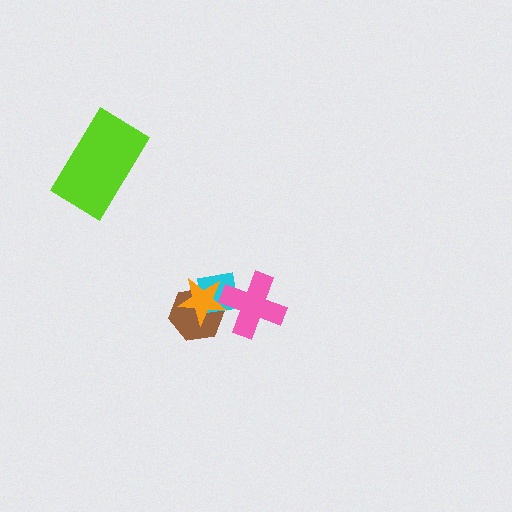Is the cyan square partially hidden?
Yes, it is partially covered by another shape.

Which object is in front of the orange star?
The pink cross is in front of the orange star.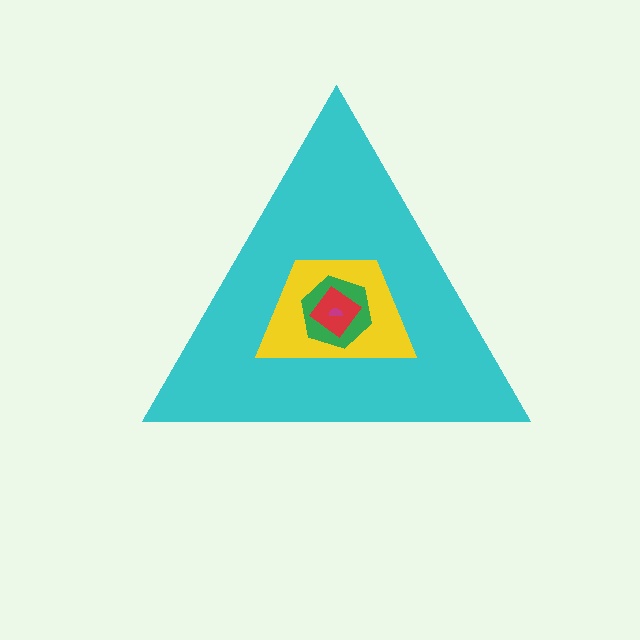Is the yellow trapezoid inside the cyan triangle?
Yes.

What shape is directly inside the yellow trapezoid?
The green hexagon.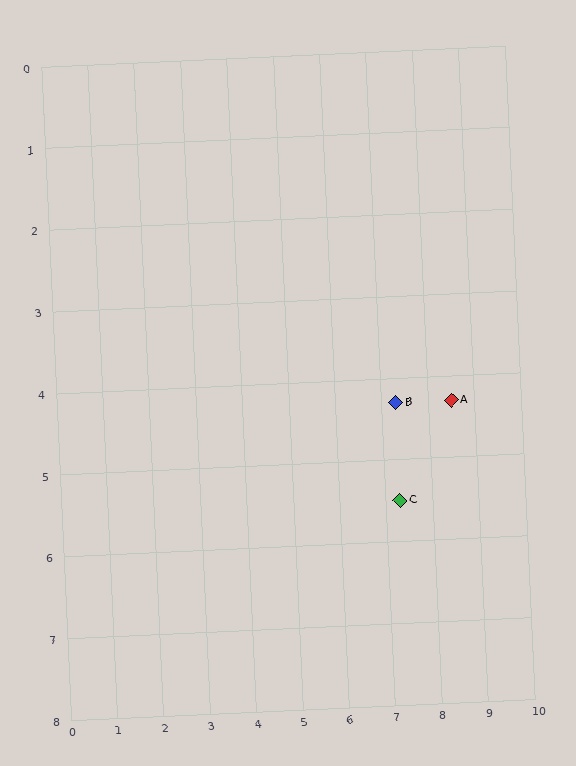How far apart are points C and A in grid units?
Points C and A are about 1.7 grid units apart.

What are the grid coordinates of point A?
Point A is at approximately (8.5, 4.3).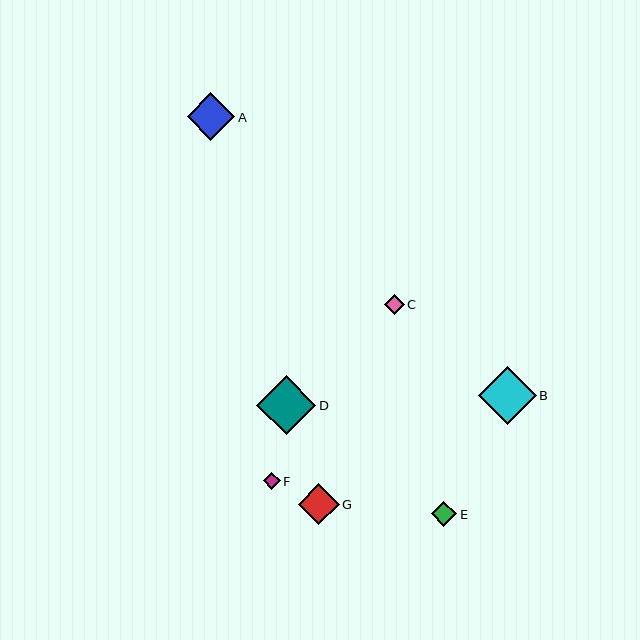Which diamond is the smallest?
Diamond F is the smallest with a size of approximately 17 pixels.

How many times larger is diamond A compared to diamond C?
Diamond A is approximately 2.4 times the size of diamond C.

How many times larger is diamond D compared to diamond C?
Diamond D is approximately 3.0 times the size of diamond C.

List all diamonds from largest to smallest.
From largest to smallest: D, B, A, G, E, C, F.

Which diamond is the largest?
Diamond D is the largest with a size of approximately 59 pixels.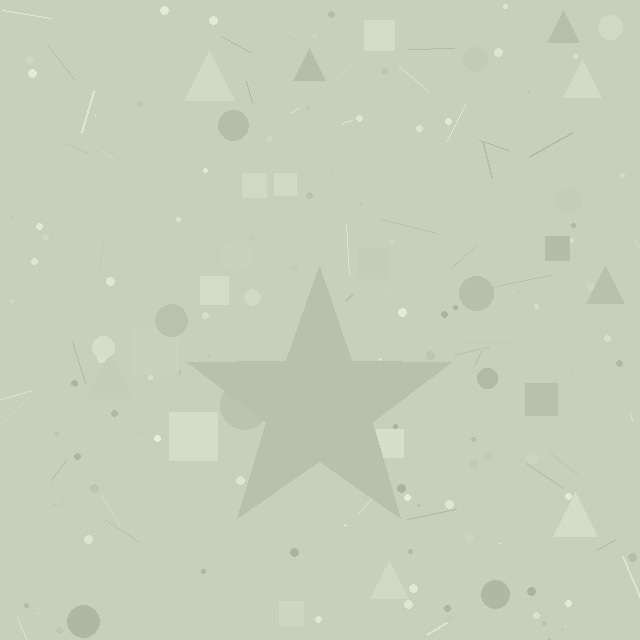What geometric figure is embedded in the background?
A star is embedded in the background.